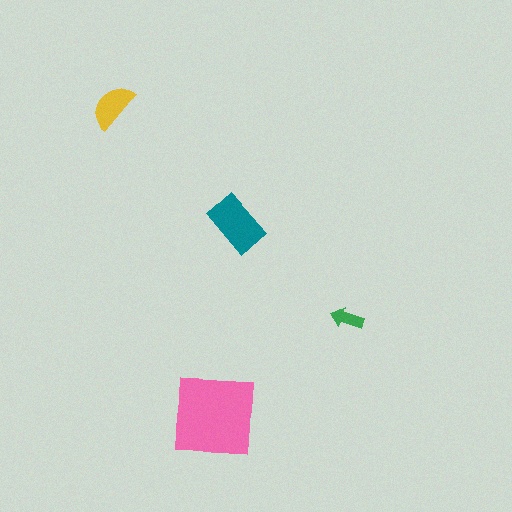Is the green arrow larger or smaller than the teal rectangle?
Smaller.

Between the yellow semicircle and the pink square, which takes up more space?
The pink square.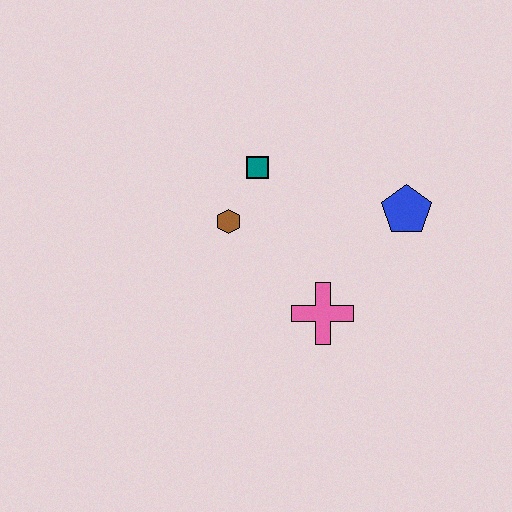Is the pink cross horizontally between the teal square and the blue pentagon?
Yes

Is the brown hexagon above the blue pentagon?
No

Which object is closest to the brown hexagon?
The teal square is closest to the brown hexagon.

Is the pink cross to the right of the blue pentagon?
No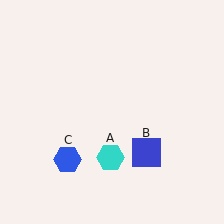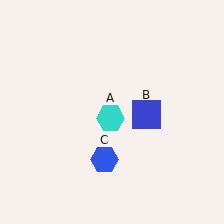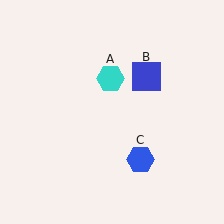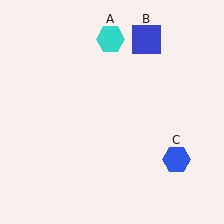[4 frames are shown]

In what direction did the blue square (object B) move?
The blue square (object B) moved up.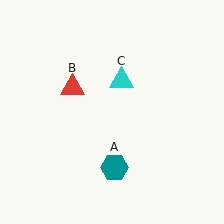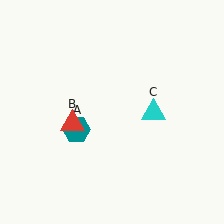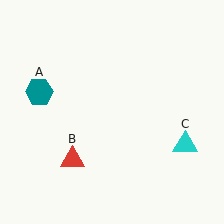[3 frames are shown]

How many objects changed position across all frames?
3 objects changed position: teal hexagon (object A), red triangle (object B), cyan triangle (object C).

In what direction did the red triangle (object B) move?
The red triangle (object B) moved down.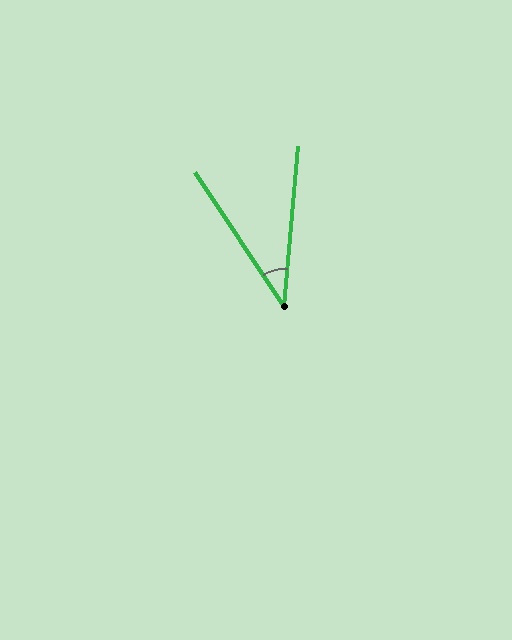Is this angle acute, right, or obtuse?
It is acute.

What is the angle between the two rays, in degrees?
Approximately 39 degrees.